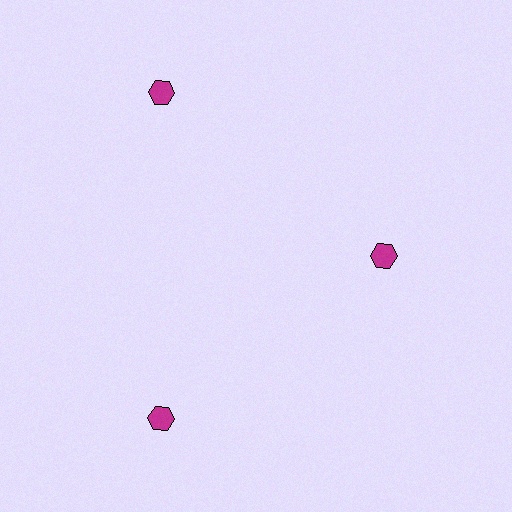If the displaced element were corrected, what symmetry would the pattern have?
It would have 3-fold rotational symmetry — the pattern would map onto itself every 120 degrees.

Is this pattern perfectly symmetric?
No. The 3 magenta hexagons are arranged in a ring, but one element near the 3 o'clock position is pulled inward toward the center, breaking the 3-fold rotational symmetry.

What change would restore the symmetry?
The symmetry would be restored by moving it outward, back onto the ring so that all 3 hexagons sit at equal angles and equal distance from the center.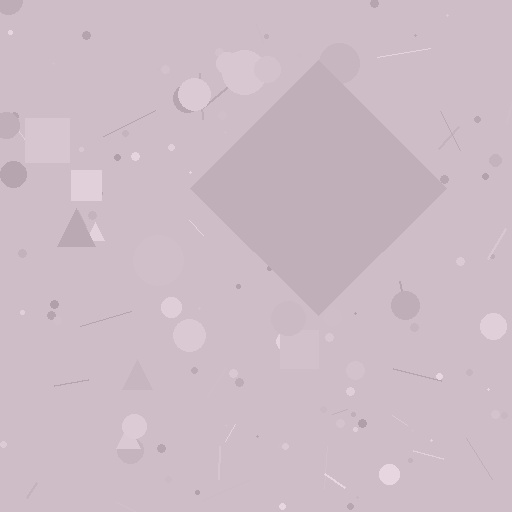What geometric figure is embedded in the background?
A diamond is embedded in the background.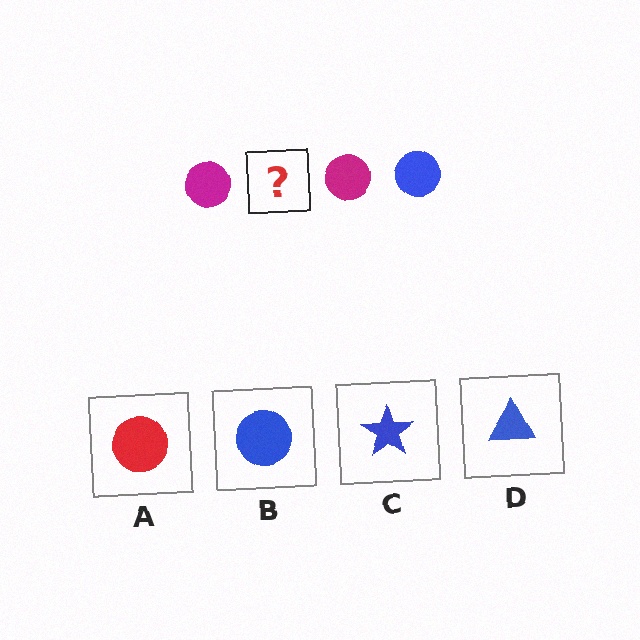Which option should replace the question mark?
Option B.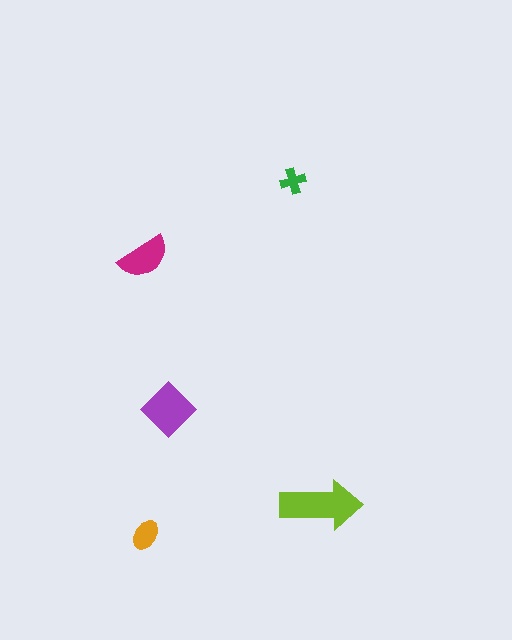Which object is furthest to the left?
The magenta semicircle is leftmost.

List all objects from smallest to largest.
The green cross, the orange ellipse, the magenta semicircle, the purple diamond, the lime arrow.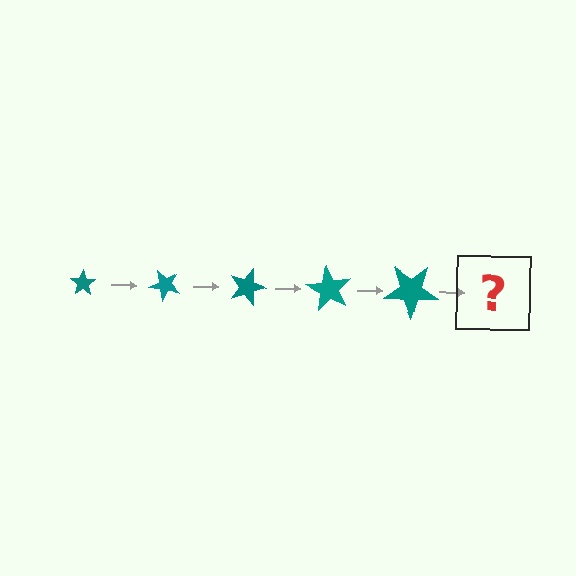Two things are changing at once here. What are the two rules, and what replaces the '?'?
The two rules are that the star grows larger each step and it rotates 45 degrees each step. The '?' should be a star, larger than the previous one and rotated 225 degrees from the start.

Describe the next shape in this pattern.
It should be a star, larger than the previous one and rotated 225 degrees from the start.